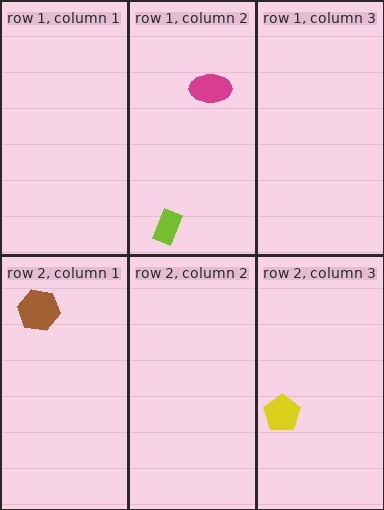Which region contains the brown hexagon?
The row 2, column 1 region.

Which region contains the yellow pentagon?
The row 2, column 3 region.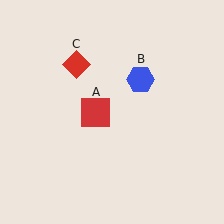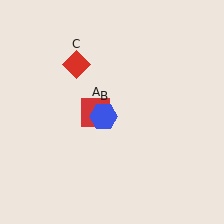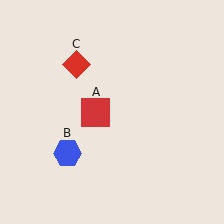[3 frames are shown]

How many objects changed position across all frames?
1 object changed position: blue hexagon (object B).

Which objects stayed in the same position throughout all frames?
Red square (object A) and red diamond (object C) remained stationary.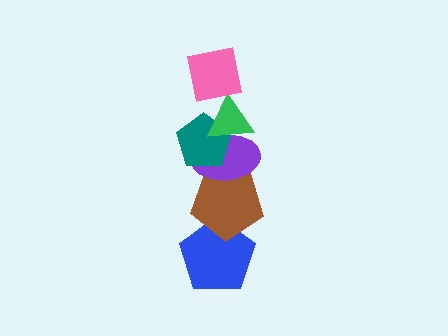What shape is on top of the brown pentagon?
The purple ellipse is on top of the brown pentagon.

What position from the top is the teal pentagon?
The teal pentagon is 3rd from the top.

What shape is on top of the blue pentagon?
The brown pentagon is on top of the blue pentagon.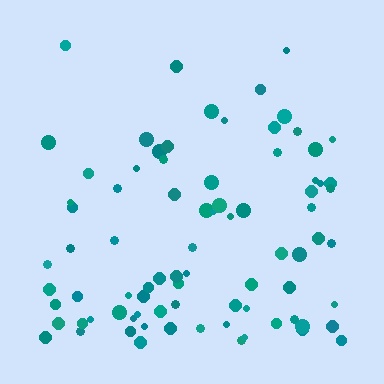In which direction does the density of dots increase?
From top to bottom, with the bottom side densest.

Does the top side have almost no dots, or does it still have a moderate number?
Still a moderate number, just noticeably fewer than the bottom.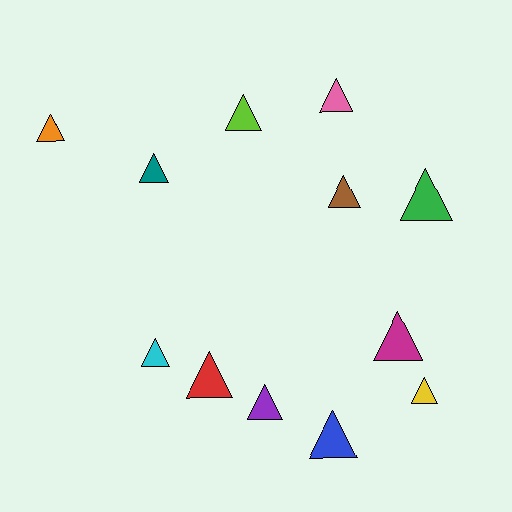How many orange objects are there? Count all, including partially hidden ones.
There is 1 orange object.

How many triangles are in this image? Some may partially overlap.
There are 12 triangles.